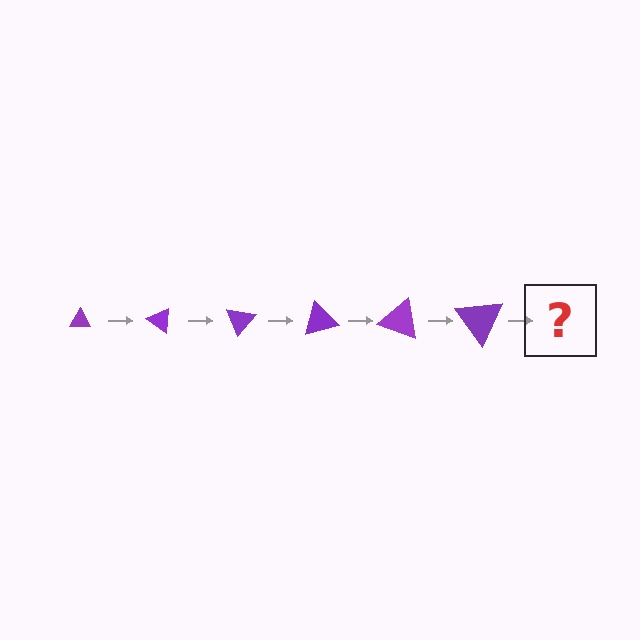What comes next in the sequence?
The next element should be a triangle, larger than the previous one and rotated 210 degrees from the start.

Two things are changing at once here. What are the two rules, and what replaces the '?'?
The two rules are that the triangle grows larger each step and it rotates 35 degrees each step. The '?' should be a triangle, larger than the previous one and rotated 210 degrees from the start.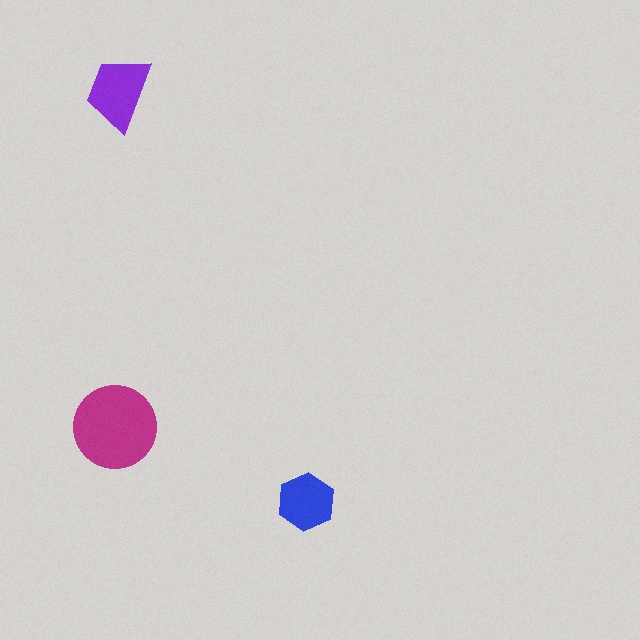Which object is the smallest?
The blue hexagon.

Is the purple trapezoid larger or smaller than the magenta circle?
Smaller.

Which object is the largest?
The magenta circle.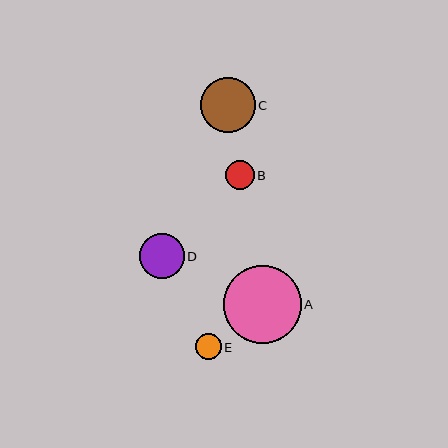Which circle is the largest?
Circle A is the largest with a size of approximately 78 pixels.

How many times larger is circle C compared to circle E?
Circle C is approximately 2.1 times the size of circle E.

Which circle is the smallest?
Circle E is the smallest with a size of approximately 26 pixels.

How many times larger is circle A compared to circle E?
Circle A is approximately 3.0 times the size of circle E.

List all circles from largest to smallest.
From largest to smallest: A, C, D, B, E.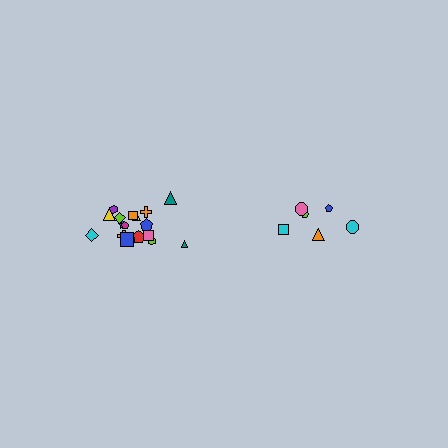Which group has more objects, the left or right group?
The left group.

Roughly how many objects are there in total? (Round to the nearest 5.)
Roughly 25 objects in total.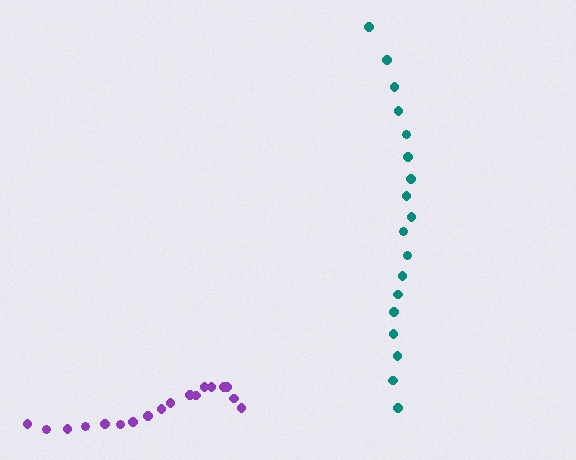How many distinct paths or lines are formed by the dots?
There are 2 distinct paths.